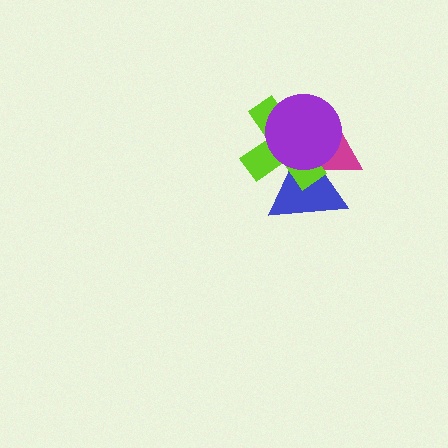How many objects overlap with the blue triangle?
3 objects overlap with the blue triangle.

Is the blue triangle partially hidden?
Yes, it is partially covered by another shape.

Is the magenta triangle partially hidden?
Yes, it is partially covered by another shape.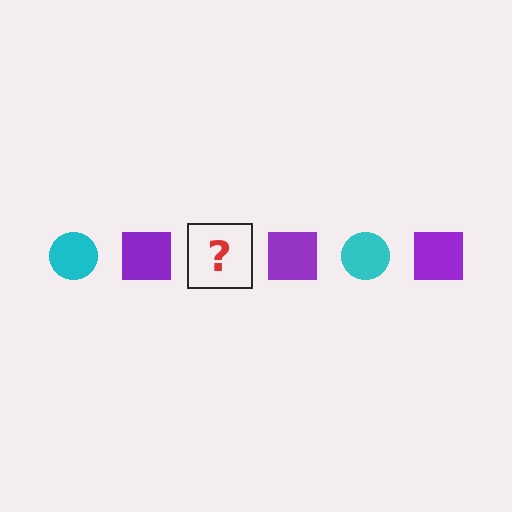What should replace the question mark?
The question mark should be replaced with a cyan circle.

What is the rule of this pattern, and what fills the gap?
The rule is that the pattern alternates between cyan circle and purple square. The gap should be filled with a cyan circle.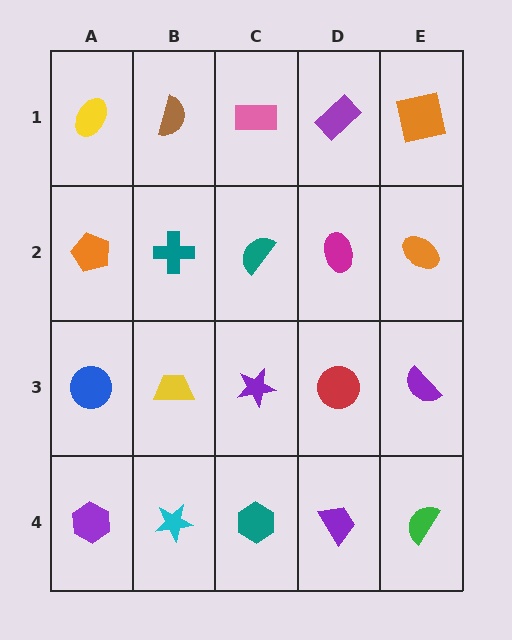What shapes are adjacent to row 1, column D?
A magenta ellipse (row 2, column D), a pink rectangle (row 1, column C), an orange square (row 1, column E).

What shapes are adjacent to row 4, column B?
A yellow trapezoid (row 3, column B), a purple hexagon (row 4, column A), a teal hexagon (row 4, column C).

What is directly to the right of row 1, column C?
A purple rectangle.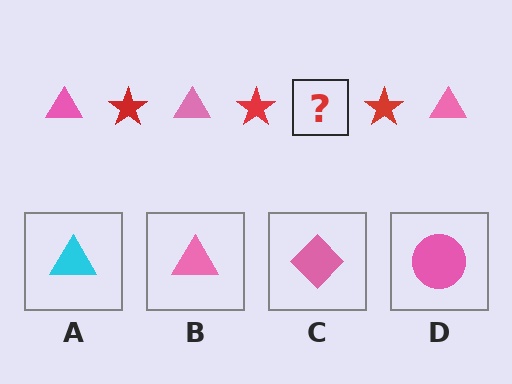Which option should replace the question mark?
Option B.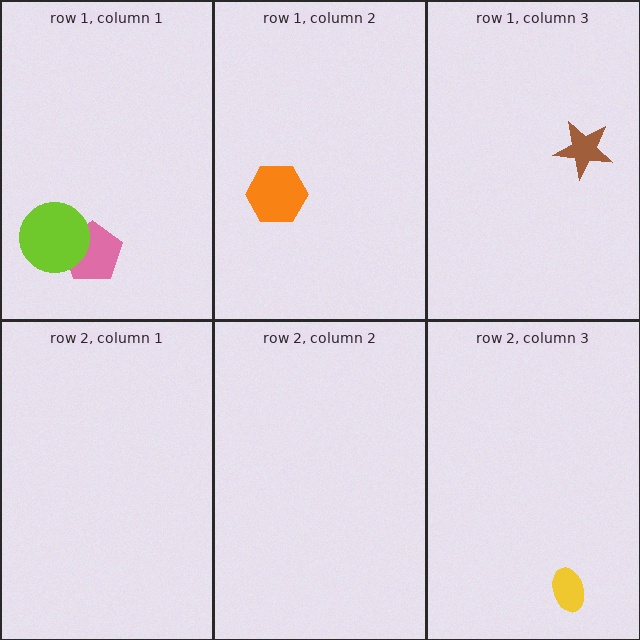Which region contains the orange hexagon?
The row 1, column 2 region.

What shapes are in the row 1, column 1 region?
The pink pentagon, the lime circle.